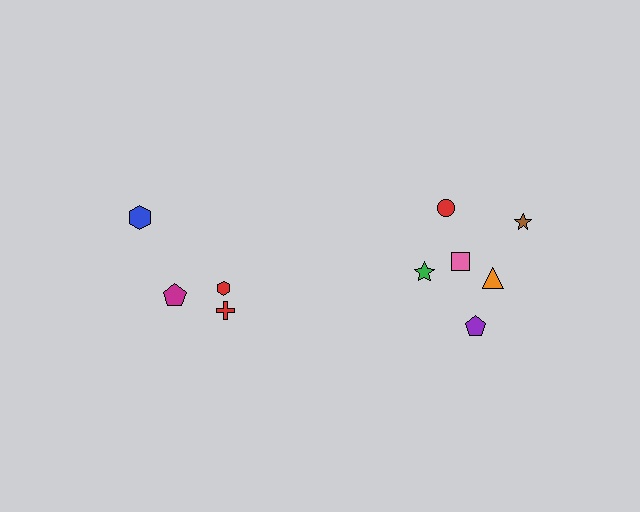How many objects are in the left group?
There are 4 objects.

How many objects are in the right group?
There are 6 objects.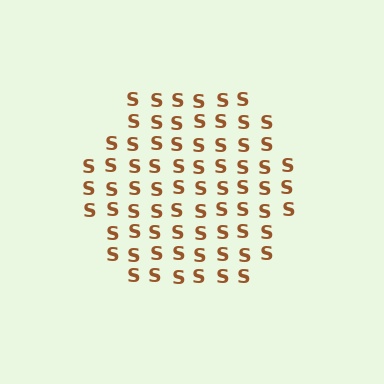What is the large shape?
The large shape is a hexagon.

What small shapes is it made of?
It is made of small letter S's.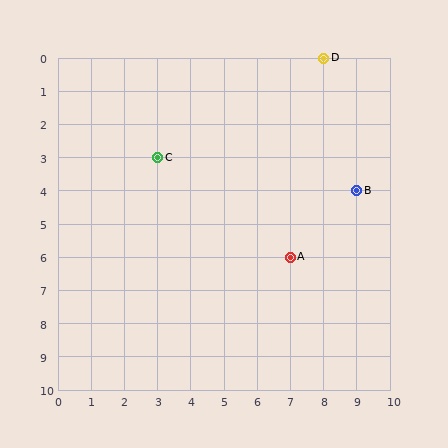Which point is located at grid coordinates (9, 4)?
Point B is at (9, 4).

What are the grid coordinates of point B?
Point B is at grid coordinates (9, 4).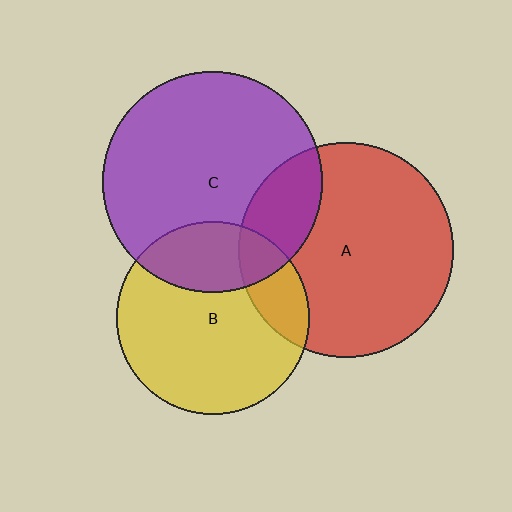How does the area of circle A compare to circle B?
Approximately 1.2 times.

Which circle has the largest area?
Circle C (purple).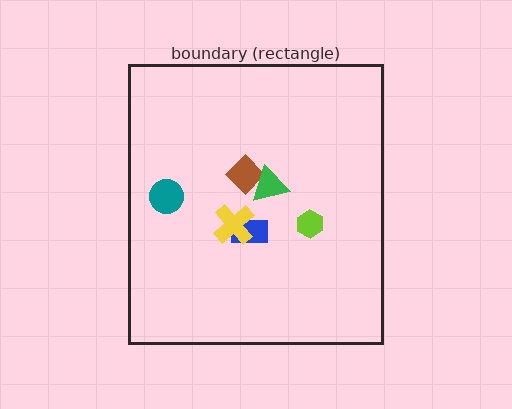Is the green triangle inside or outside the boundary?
Inside.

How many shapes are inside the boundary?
6 inside, 0 outside.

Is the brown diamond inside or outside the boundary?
Inside.